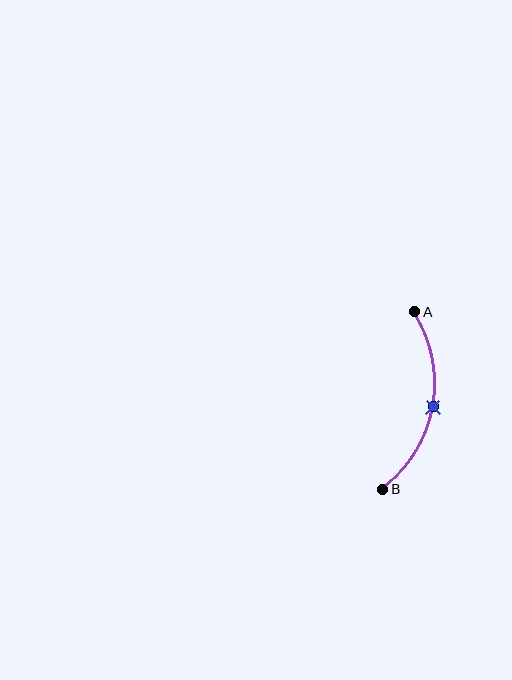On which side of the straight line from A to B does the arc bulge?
The arc bulges to the right of the straight line connecting A and B.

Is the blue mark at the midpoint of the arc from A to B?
Yes. The blue mark lies on the arc at equal arc-length from both A and B — it is the arc midpoint.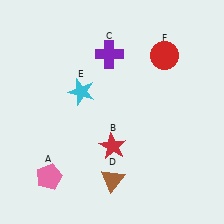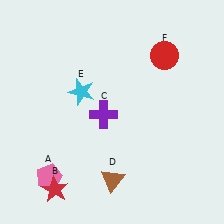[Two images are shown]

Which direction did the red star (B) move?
The red star (B) moved left.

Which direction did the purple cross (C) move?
The purple cross (C) moved down.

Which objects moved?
The objects that moved are: the red star (B), the purple cross (C).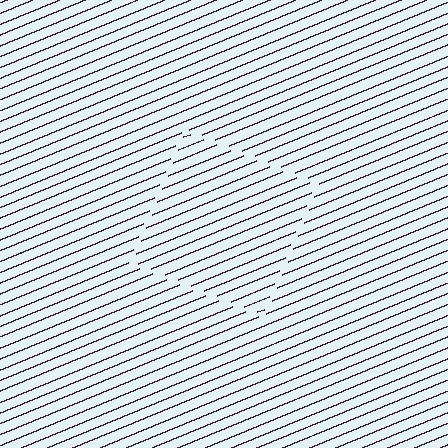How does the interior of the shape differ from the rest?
The interior of the shape contains the same grating, shifted by half a period — the contour is defined by the phase discontinuity where line-ends from the inner and outer gratings abut.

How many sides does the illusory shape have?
4 sides — the line-ends trace a square.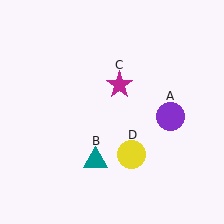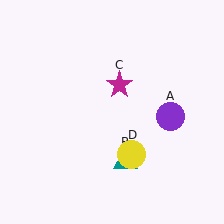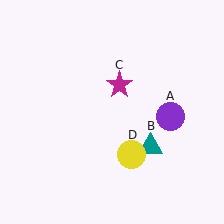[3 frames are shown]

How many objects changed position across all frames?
1 object changed position: teal triangle (object B).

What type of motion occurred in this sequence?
The teal triangle (object B) rotated counterclockwise around the center of the scene.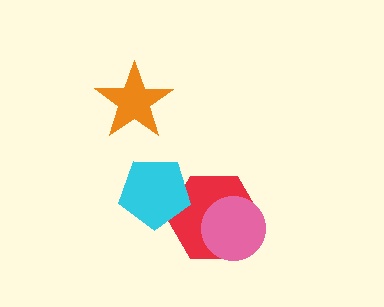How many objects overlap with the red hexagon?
2 objects overlap with the red hexagon.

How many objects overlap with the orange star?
0 objects overlap with the orange star.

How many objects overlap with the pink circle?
1 object overlaps with the pink circle.